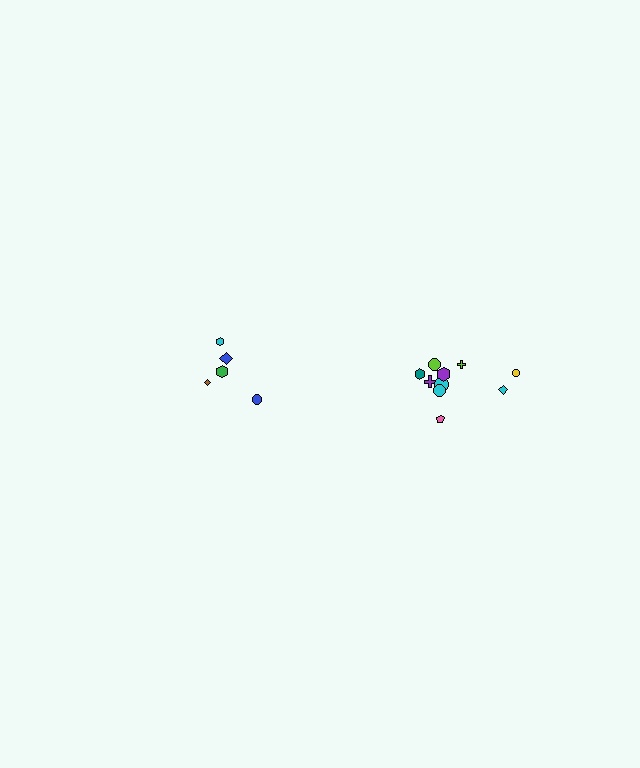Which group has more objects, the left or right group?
The right group.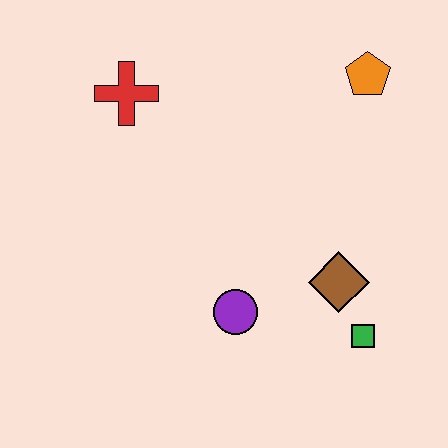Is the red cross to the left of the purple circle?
Yes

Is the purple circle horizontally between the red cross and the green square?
Yes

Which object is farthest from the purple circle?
The orange pentagon is farthest from the purple circle.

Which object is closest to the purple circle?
The brown diamond is closest to the purple circle.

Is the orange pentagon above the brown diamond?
Yes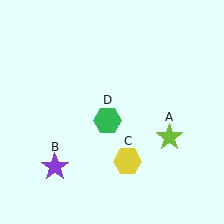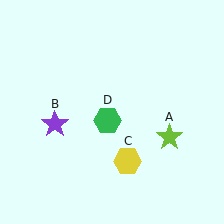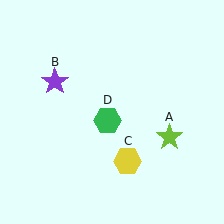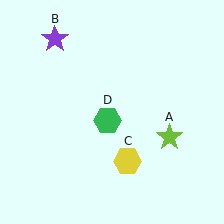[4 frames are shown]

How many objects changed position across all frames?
1 object changed position: purple star (object B).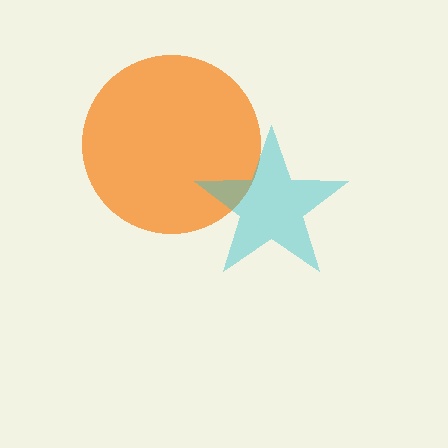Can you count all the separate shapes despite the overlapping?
Yes, there are 2 separate shapes.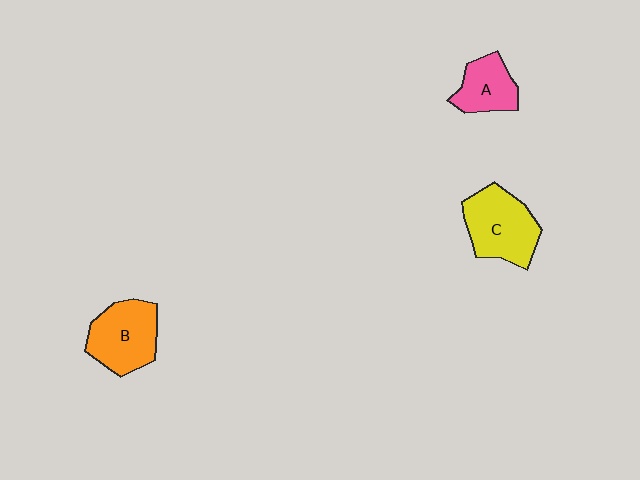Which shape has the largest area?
Shape C (yellow).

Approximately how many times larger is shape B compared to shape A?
Approximately 1.5 times.